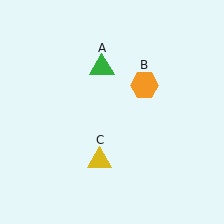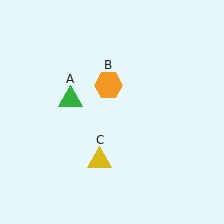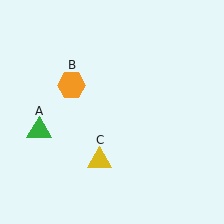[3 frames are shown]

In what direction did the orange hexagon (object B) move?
The orange hexagon (object B) moved left.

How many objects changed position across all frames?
2 objects changed position: green triangle (object A), orange hexagon (object B).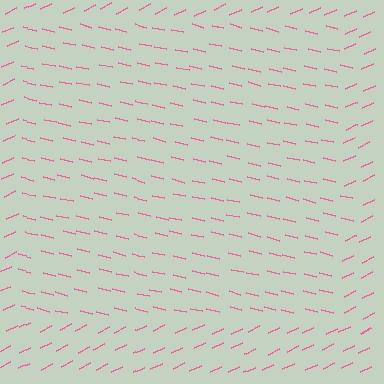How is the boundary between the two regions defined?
The boundary is defined purely by a change in line orientation (approximately 39 degrees difference). All lines are the same color and thickness.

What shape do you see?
I see a rectangle.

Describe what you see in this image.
The image is filled with small pink line segments. A rectangle region in the image has lines oriented differently from the surrounding lines, creating a visible texture boundary.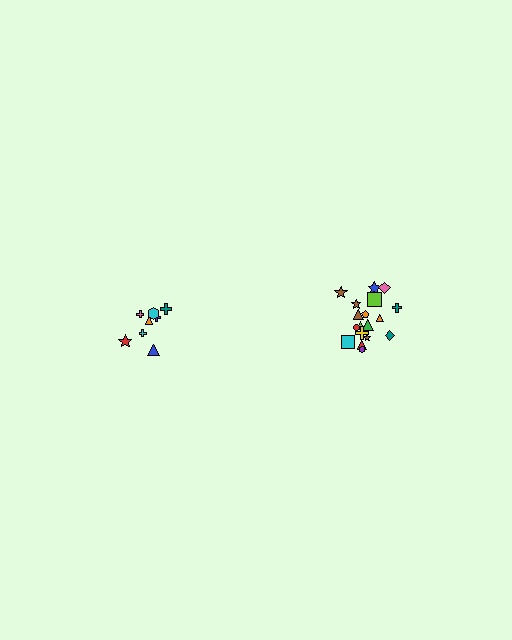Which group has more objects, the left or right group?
The right group.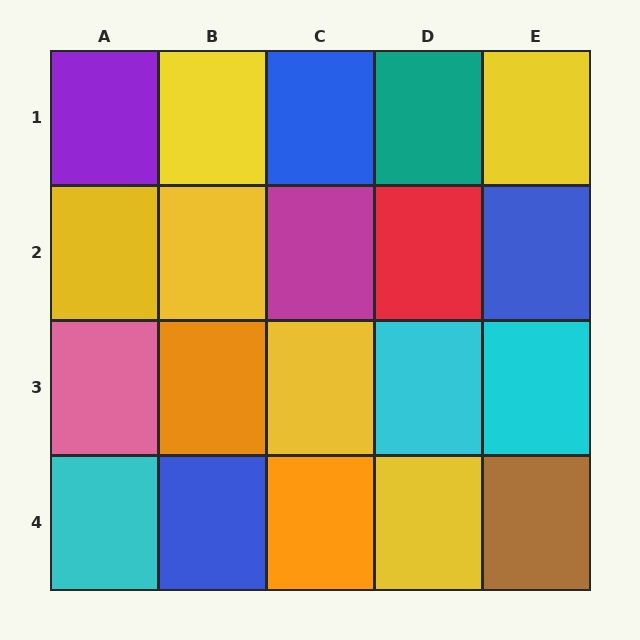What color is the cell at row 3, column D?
Cyan.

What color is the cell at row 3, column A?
Pink.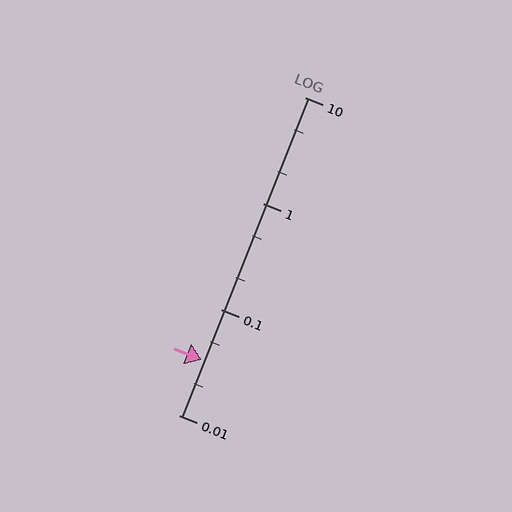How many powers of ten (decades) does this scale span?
The scale spans 3 decades, from 0.01 to 10.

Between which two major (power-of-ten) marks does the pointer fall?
The pointer is between 0.01 and 0.1.